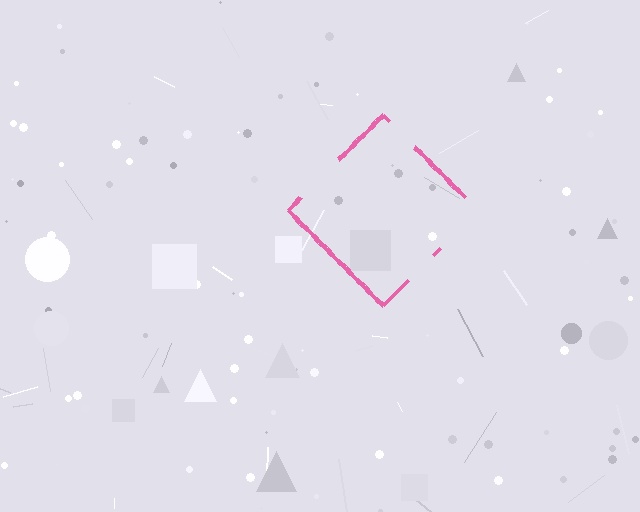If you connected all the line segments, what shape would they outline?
They would outline a diamond.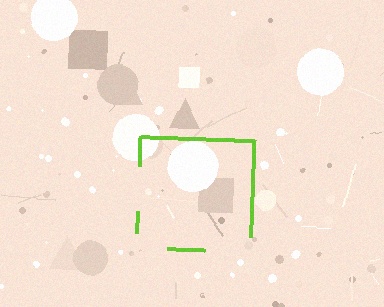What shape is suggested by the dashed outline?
The dashed outline suggests a square.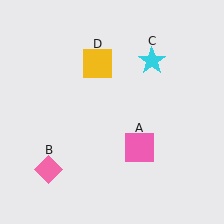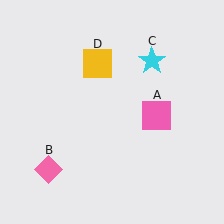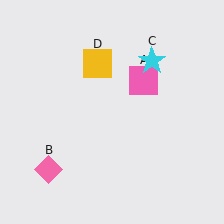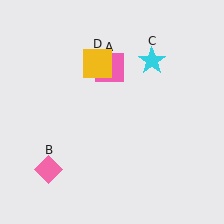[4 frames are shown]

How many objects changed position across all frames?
1 object changed position: pink square (object A).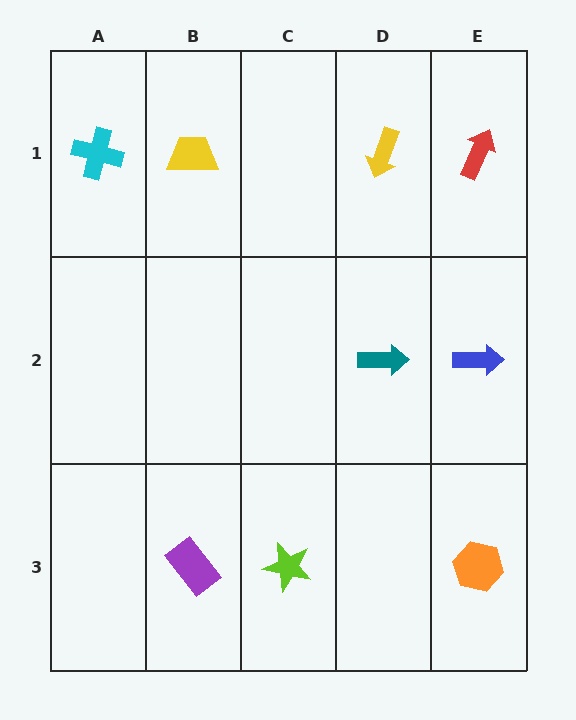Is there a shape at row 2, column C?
No, that cell is empty.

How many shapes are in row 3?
3 shapes.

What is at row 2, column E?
A blue arrow.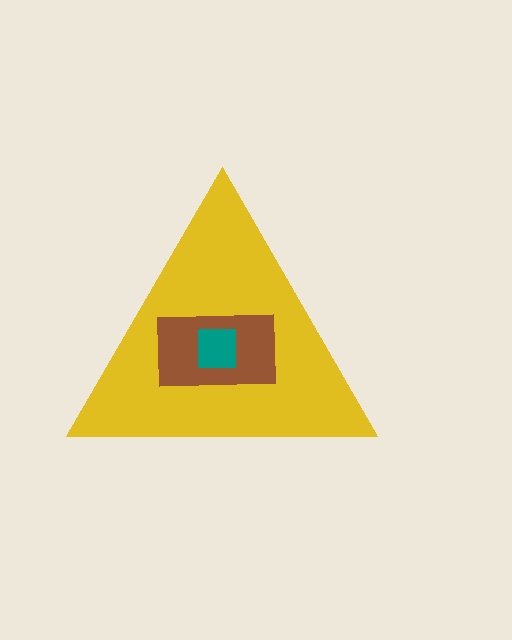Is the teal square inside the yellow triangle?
Yes.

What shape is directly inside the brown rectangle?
The teal square.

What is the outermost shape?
The yellow triangle.